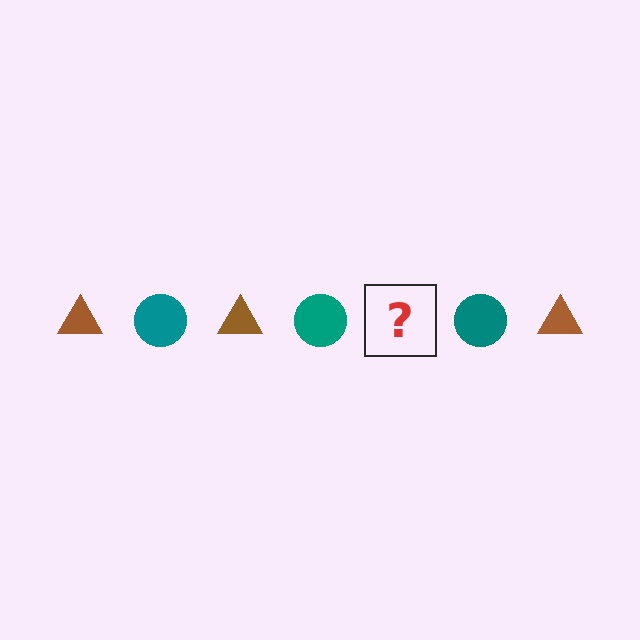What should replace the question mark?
The question mark should be replaced with a brown triangle.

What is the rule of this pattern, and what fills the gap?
The rule is that the pattern alternates between brown triangle and teal circle. The gap should be filled with a brown triangle.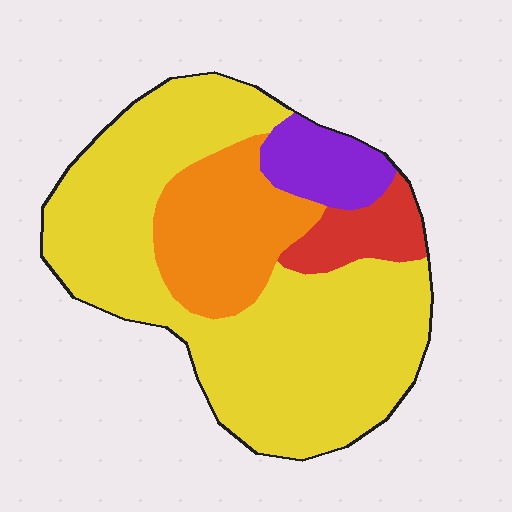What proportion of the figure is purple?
Purple covers 9% of the figure.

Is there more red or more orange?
Orange.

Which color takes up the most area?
Yellow, at roughly 65%.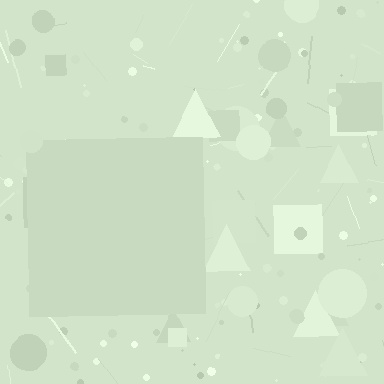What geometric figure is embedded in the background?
A square is embedded in the background.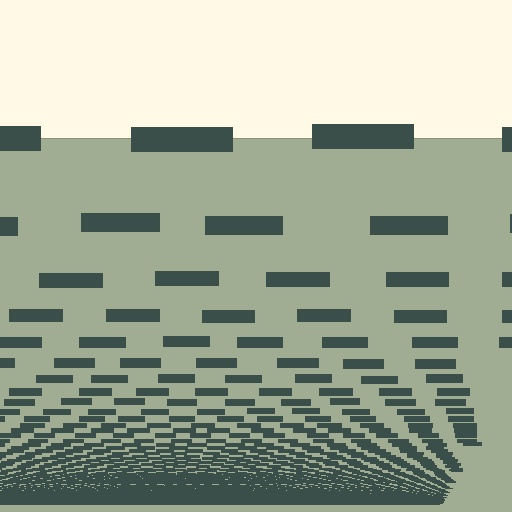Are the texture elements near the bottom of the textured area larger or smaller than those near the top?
Smaller. The gradient is inverted — elements near the bottom are smaller and denser.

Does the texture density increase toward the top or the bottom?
Density increases toward the bottom.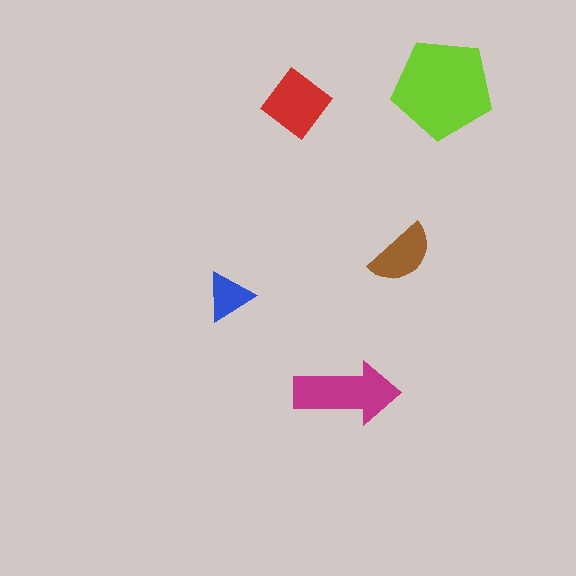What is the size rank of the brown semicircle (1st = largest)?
4th.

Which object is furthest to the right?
The lime pentagon is rightmost.